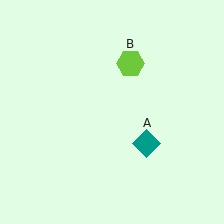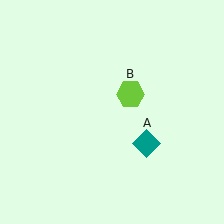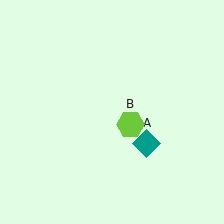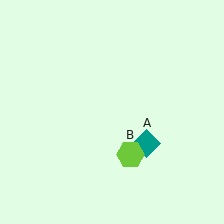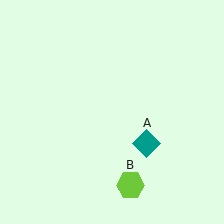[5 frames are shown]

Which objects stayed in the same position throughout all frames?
Teal diamond (object A) remained stationary.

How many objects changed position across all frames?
1 object changed position: lime hexagon (object B).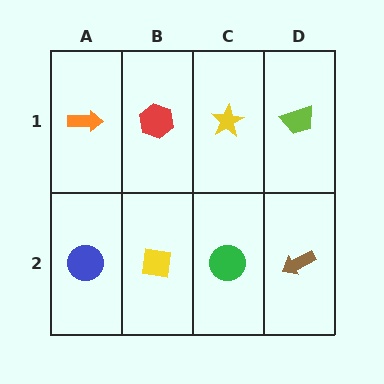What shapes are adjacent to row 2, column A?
An orange arrow (row 1, column A), a yellow square (row 2, column B).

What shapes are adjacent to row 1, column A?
A blue circle (row 2, column A), a red hexagon (row 1, column B).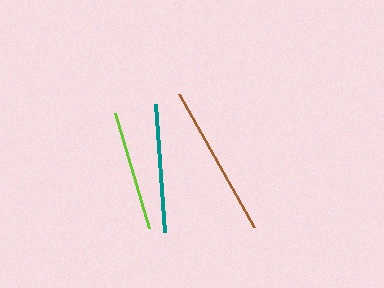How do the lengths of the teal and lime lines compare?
The teal and lime lines are approximately the same length.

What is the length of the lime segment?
The lime segment is approximately 121 pixels long.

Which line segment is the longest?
The brown line is the longest at approximately 153 pixels.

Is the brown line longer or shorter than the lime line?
The brown line is longer than the lime line.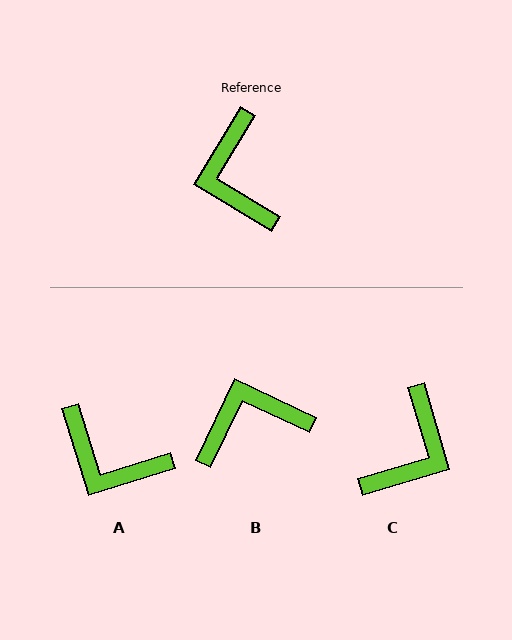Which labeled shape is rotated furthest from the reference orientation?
C, about 138 degrees away.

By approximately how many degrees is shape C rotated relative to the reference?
Approximately 138 degrees counter-clockwise.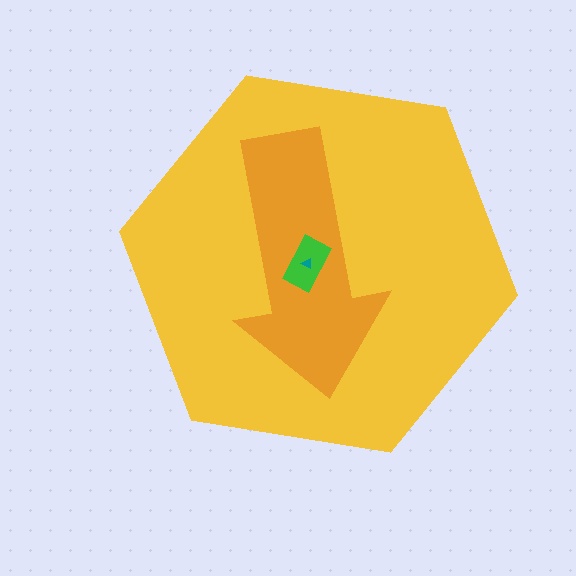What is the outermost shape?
The yellow hexagon.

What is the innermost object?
The teal triangle.